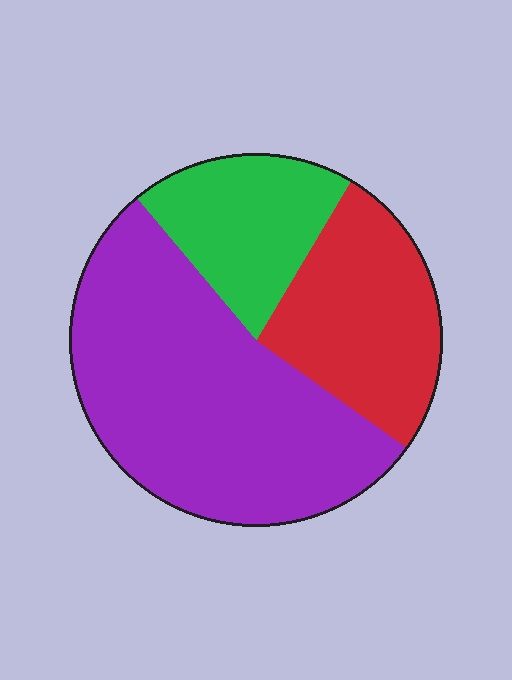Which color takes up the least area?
Green, at roughly 20%.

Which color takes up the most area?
Purple, at roughly 55%.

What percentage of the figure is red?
Red covers about 25% of the figure.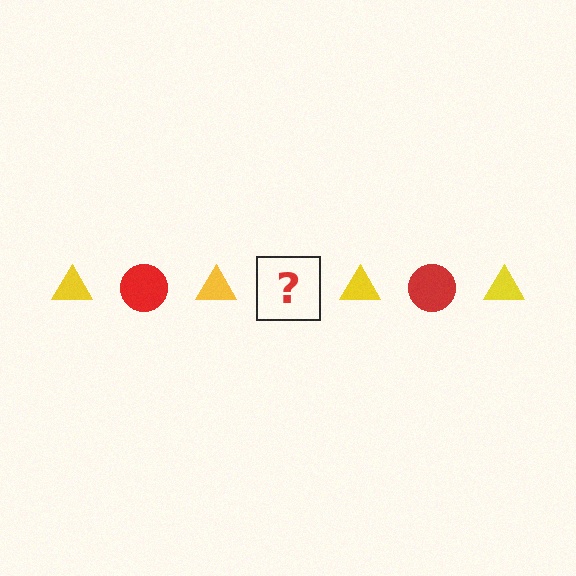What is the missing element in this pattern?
The missing element is a red circle.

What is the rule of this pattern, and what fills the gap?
The rule is that the pattern alternates between yellow triangle and red circle. The gap should be filled with a red circle.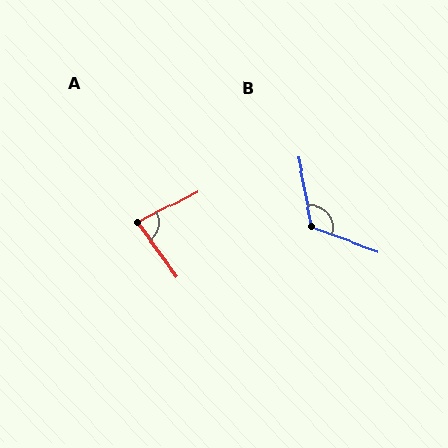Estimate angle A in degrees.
Approximately 80 degrees.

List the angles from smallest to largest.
A (80°), B (122°).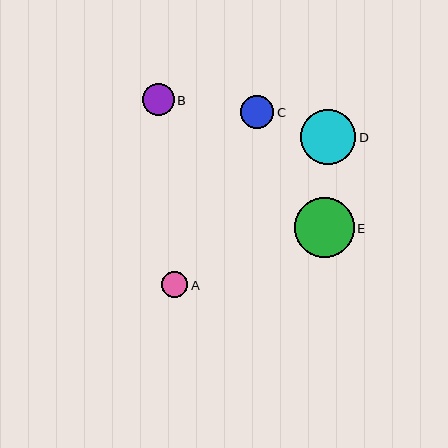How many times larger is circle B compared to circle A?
Circle B is approximately 1.2 times the size of circle A.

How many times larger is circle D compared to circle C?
Circle D is approximately 1.7 times the size of circle C.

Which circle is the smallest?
Circle A is the smallest with a size of approximately 26 pixels.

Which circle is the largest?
Circle E is the largest with a size of approximately 60 pixels.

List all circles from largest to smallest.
From largest to smallest: E, D, C, B, A.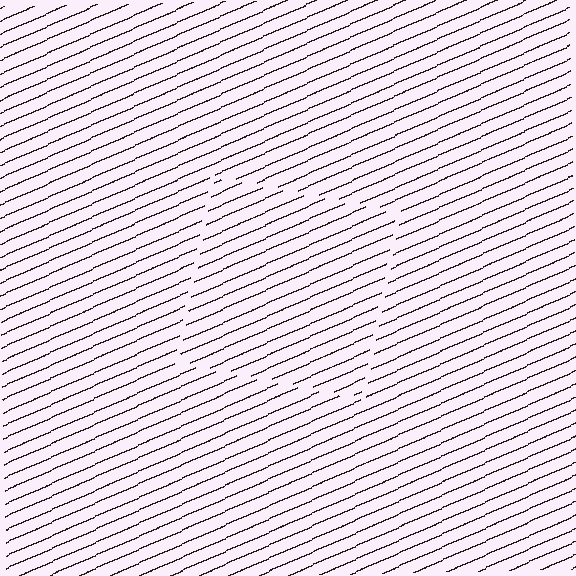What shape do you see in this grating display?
An illusory square. The interior of the shape contains the same grating, shifted by half a period — the contour is defined by the phase discontinuity where line-ends from the inner and outer gratings abut.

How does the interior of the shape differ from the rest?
The interior of the shape contains the same grating, shifted by half a period — the contour is defined by the phase discontinuity where line-ends from the inner and outer gratings abut.